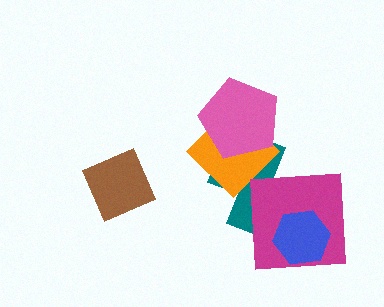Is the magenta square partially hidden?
Yes, it is partially covered by another shape.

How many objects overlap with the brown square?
0 objects overlap with the brown square.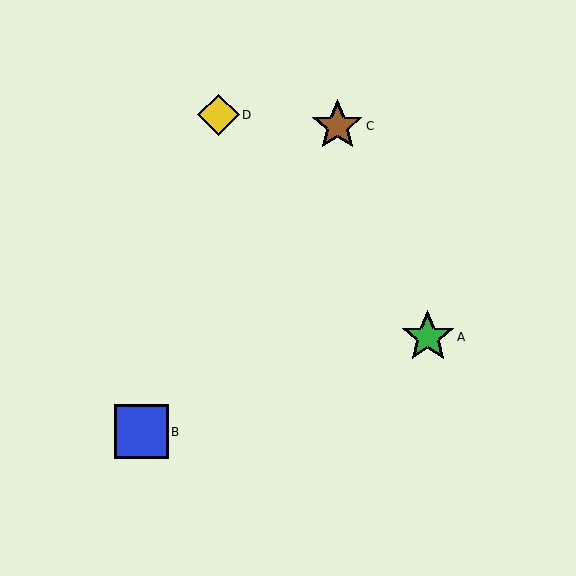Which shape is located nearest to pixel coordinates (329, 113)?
The brown star (labeled C) at (337, 126) is nearest to that location.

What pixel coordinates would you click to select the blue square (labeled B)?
Click at (141, 432) to select the blue square B.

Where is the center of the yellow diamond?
The center of the yellow diamond is at (218, 115).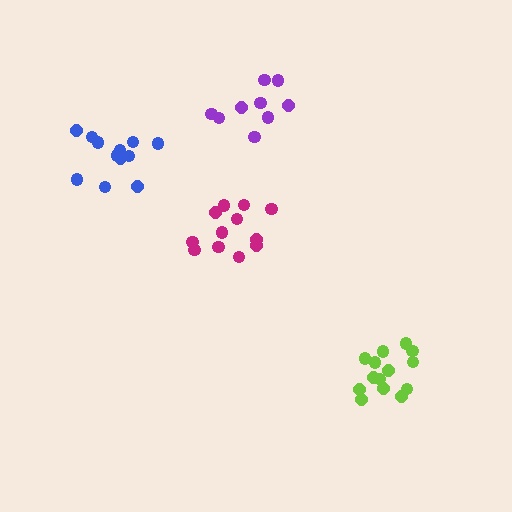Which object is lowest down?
The lime cluster is bottommost.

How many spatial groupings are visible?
There are 4 spatial groupings.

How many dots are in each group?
Group 1: 9 dots, Group 2: 12 dots, Group 3: 14 dots, Group 4: 12 dots (47 total).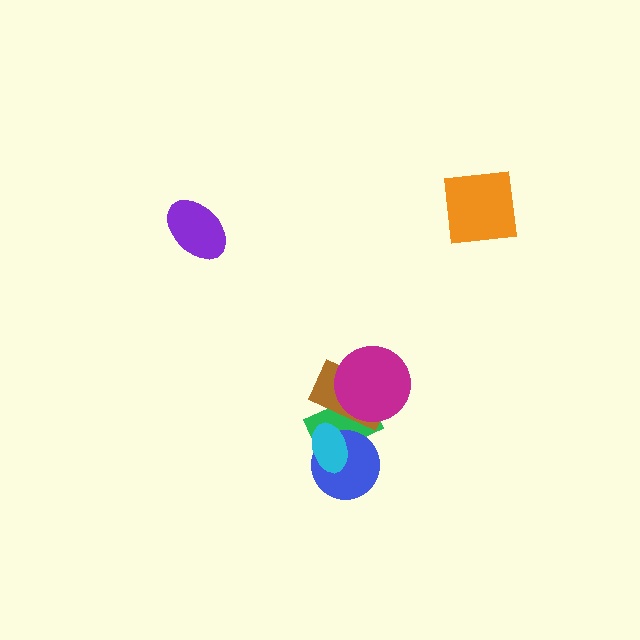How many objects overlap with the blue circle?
2 objects overlap with the blue circle.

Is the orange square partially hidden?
No, no other shape covers it.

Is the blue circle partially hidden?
Yes, it is partially covered by another shape.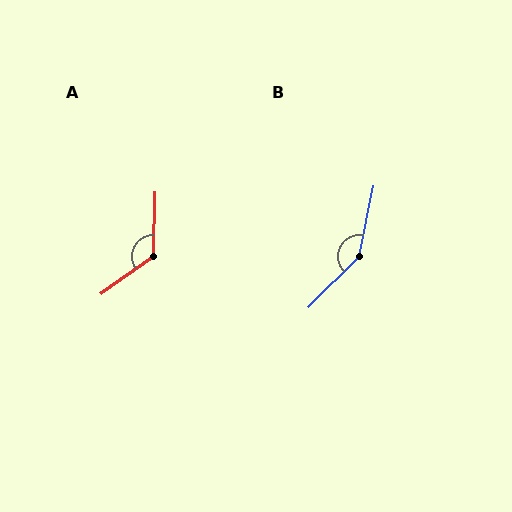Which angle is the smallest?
A, at approximately 127 degrees.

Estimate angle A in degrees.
Approximately 127 degrees.